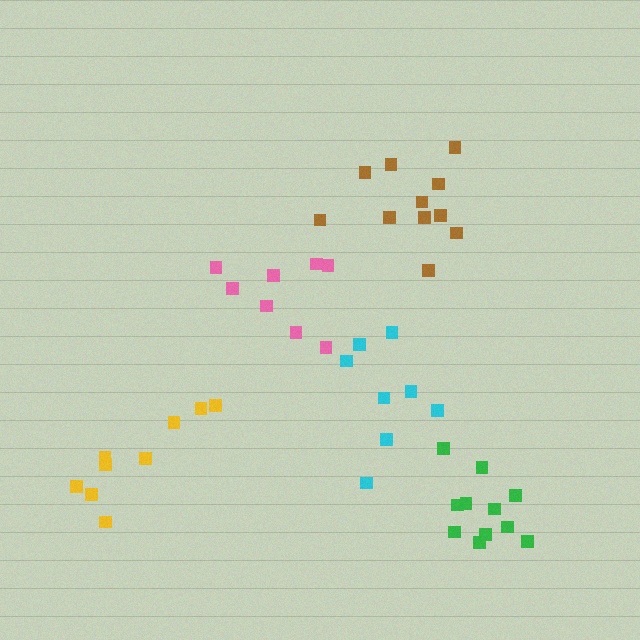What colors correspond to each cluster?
The clusters are colored: brown, yellow, cyan, pink, green.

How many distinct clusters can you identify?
There are 5 distinct clusters.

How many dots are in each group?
Group 1: 11 dots, Group 2: 9 dots, Group 3: 8 dots, Group 4: 8 dots, Group 5: 11 dots (47 total).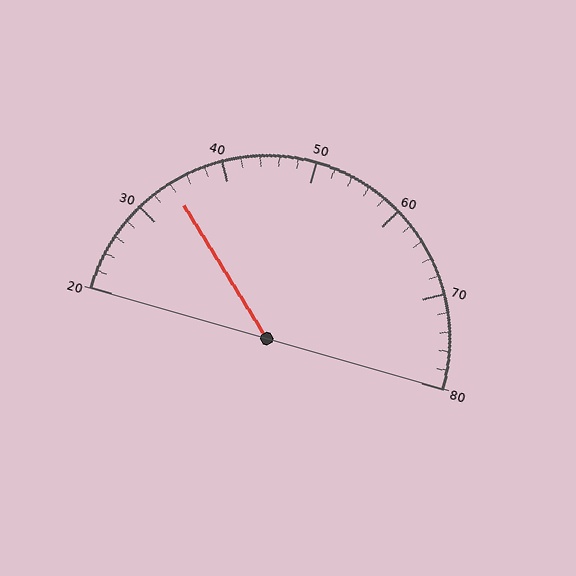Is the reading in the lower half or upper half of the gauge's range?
The reading is in the lower half of the range (20 to 80).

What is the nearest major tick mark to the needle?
The nearest major tick mark is 30.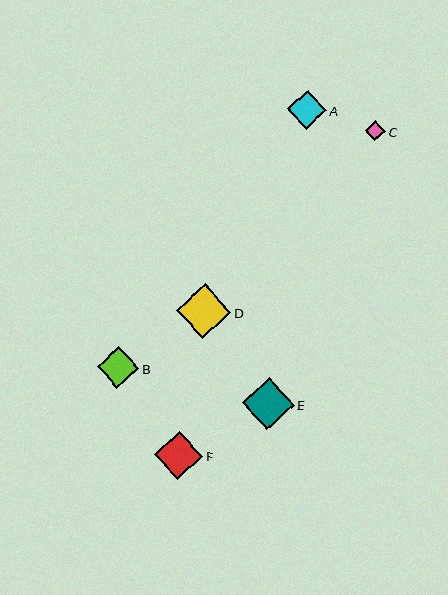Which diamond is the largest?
Diamond D is the largest with a size of approximately 54 pixels.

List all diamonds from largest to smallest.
From largest to smallest: D, E, F, B, A, C.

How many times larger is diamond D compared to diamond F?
Diamond D is approximately 1.1 times the size of diamond F.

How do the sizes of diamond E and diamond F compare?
Diamond E and diamond F are approximately the same size.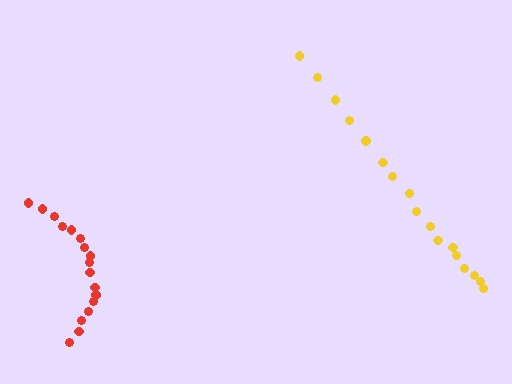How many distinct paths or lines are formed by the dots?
There are 2 distinct paths.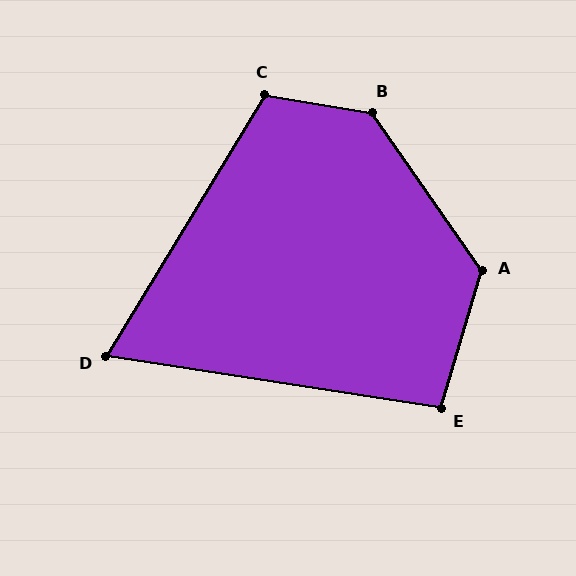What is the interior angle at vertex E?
Approximately 98 degrees (obtuse).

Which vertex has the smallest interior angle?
D, at approximately 67 degrees.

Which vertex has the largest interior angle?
B, at approximately 134 degrees.